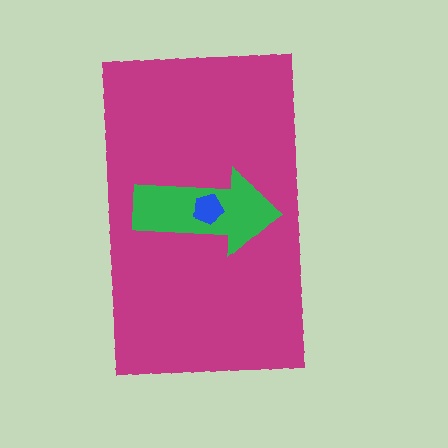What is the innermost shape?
The blue pentagon.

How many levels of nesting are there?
3.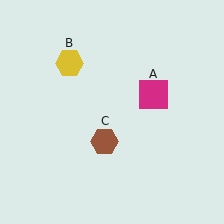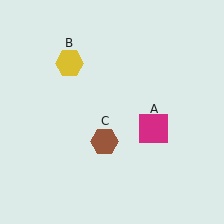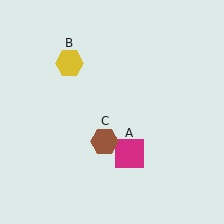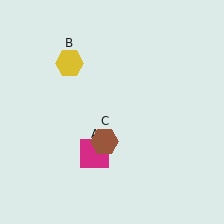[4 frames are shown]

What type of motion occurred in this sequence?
The magenta square (object A) rotated clockwise around the center of the scene.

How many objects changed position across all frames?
1 object changed position: magenta square (object A).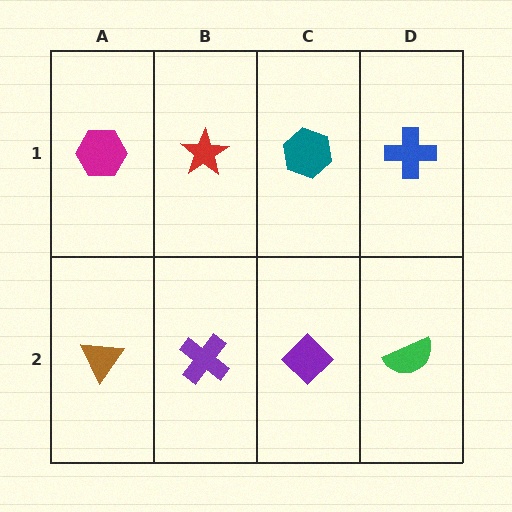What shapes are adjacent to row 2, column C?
A teal hexagon (row 1, column C), a purple cross (row 2, column B), a green semicircle (row 2, column D).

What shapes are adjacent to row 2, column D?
A blue cross (row 1, column D), a purple diamond (row 2, column C).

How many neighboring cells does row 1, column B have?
3.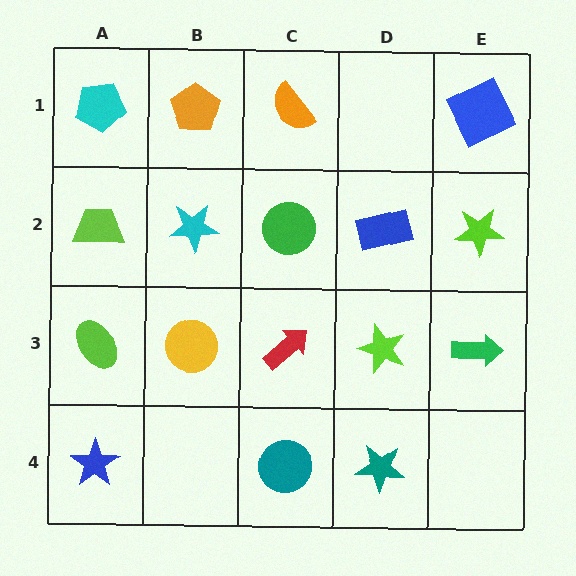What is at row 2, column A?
A lime trapezoid.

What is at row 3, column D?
A lime star.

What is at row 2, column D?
A blue rectangle.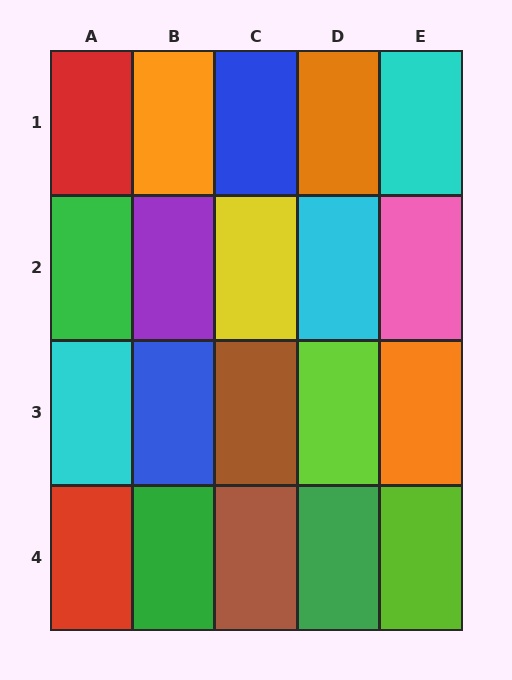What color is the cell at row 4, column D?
Green.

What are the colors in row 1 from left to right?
Red, orange, blue, orange, cyan.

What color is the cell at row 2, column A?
Green.